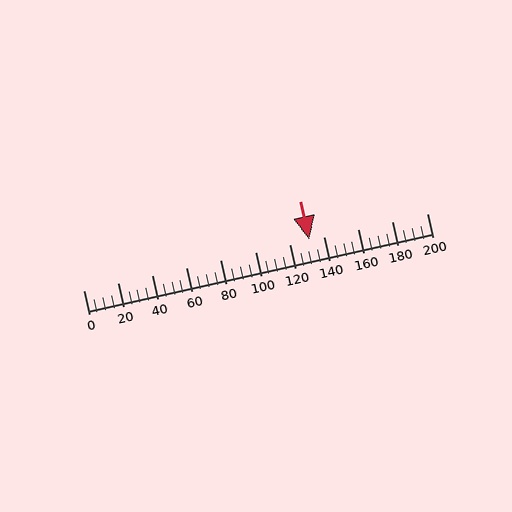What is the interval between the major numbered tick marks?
The major tick marks are spaced 20 units apart.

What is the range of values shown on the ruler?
The ruler shows values from 0 to 200.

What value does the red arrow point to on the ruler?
The red arrow points to approximately 132.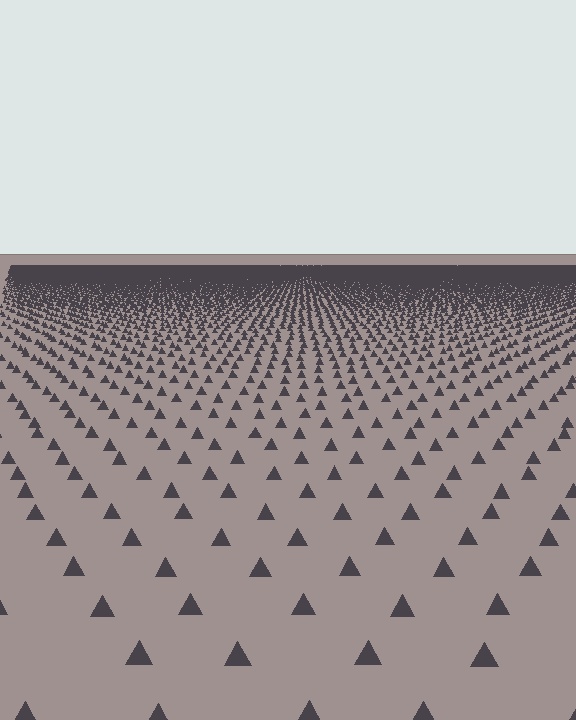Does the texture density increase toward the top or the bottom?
Density increases toward the top.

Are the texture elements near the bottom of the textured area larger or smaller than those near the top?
Larger. Near the bottom, elements are closer to the viewer and appear at a bigger on-screen size.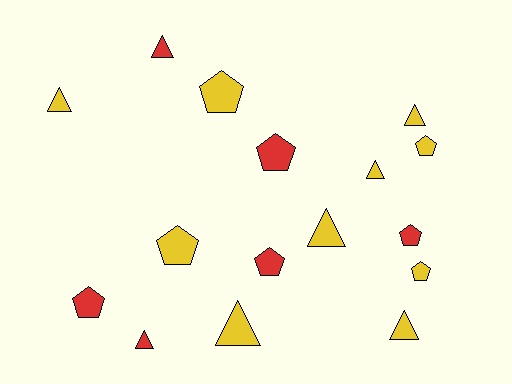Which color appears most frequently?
Yellow, with 10 objects.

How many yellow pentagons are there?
There are 4 yellow pentagons.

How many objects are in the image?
There are 16 objects.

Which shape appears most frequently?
Triangle, with 8 objects.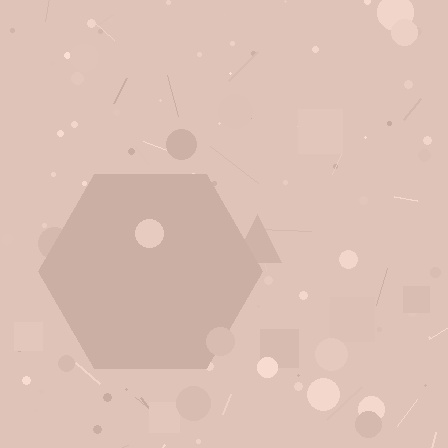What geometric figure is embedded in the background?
A hexagon is embedded in the background.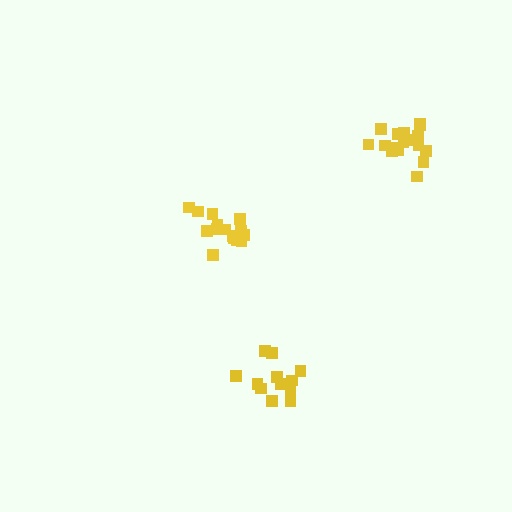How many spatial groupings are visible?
There are 3 spatial groupings.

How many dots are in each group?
Group 1: 16 dots, Group 2: 18 dots, Group 3: 12 dots (46 total).